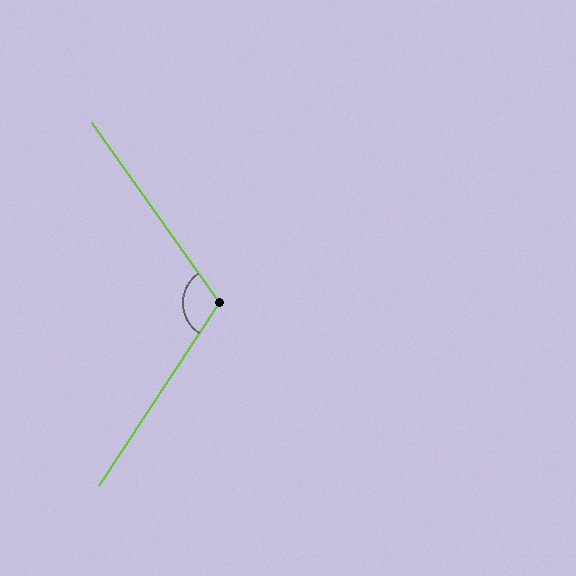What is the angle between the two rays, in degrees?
Approximately 111 degrees.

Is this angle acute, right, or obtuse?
It is obtuse.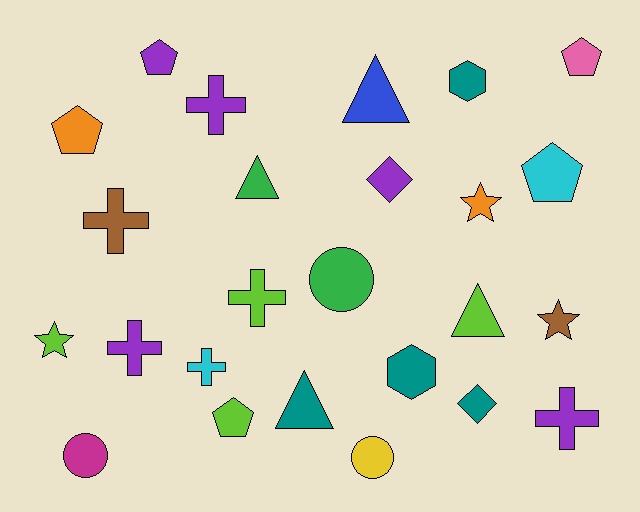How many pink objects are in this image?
There is 1 pink object.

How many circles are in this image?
There are 3 circles.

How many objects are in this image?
There are 25 objects.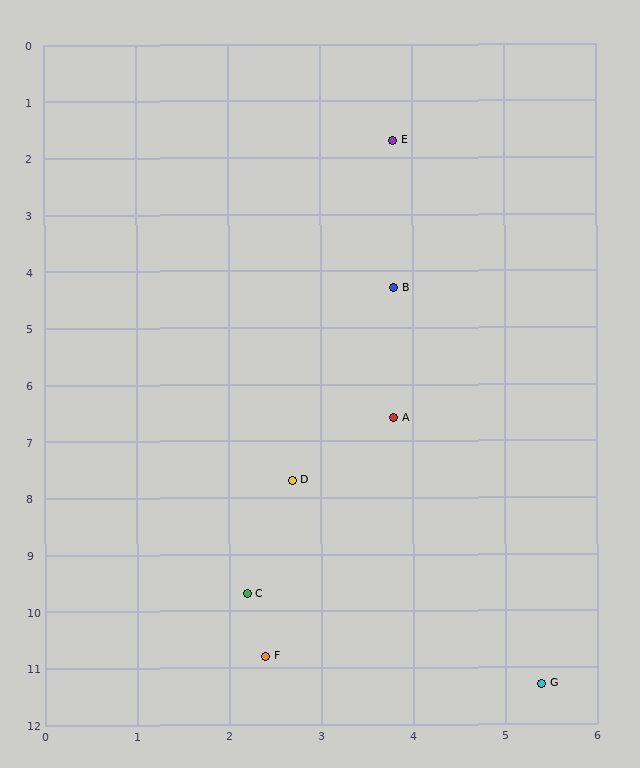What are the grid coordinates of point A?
Point A is at approximately (3.8, 6.6).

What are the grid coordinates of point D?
Point D is at approximately (2.7, 7.7).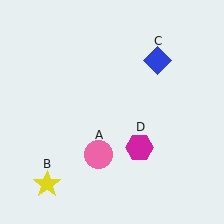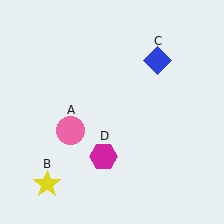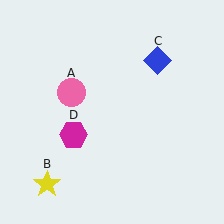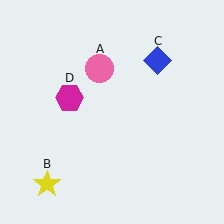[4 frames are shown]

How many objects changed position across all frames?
2 objects changed position: pink circle (object A), magenta hexagon (object D).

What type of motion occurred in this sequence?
The pink circle (object A), magenta hexagon (object D) rotated clockwise around the center of the scene.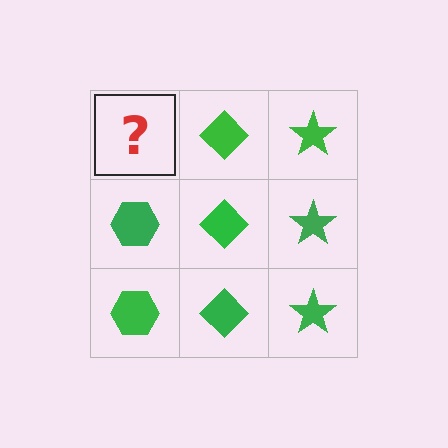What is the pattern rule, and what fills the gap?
The rule is that each column has a consistent shape. The gap should be filled with a green hexagon.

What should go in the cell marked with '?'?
The missing cell should contain a green hexagon.